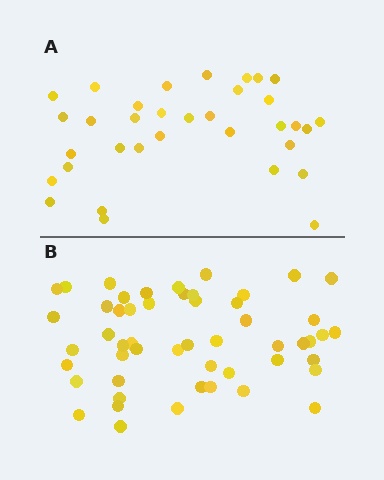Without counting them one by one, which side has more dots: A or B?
Region B (the bottom region) has more dots.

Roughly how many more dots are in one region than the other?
Region B has approximately 20 more dots than region A.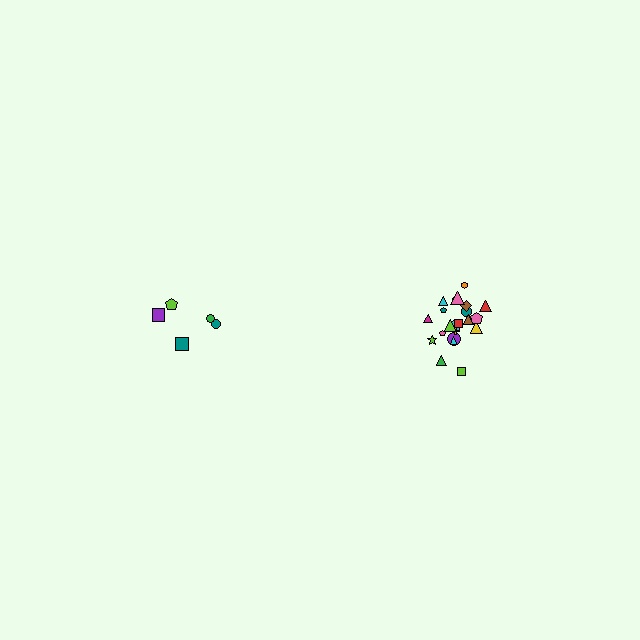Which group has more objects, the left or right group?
The right group.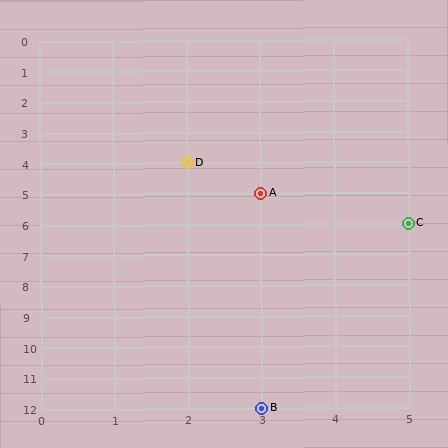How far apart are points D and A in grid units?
Points D and A are 1 column and 1 row apart (about 1.4 grid units diagonally).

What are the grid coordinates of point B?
Point B is at grid coordinates (3, 12).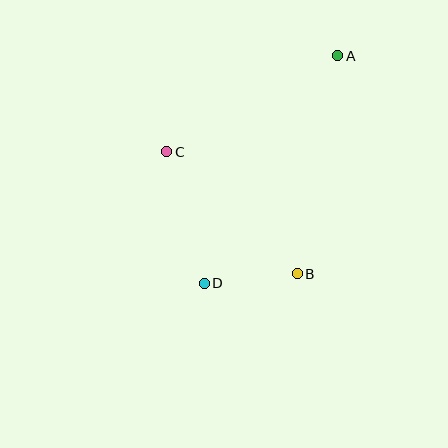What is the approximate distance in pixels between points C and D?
The distance between C and D is approximately 137 pixels.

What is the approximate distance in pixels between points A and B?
The distance between A and B is approximately 222 pixels.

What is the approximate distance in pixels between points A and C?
The distance between A and C is approximately 197 pixels.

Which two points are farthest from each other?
Points A and D are farthest from each other.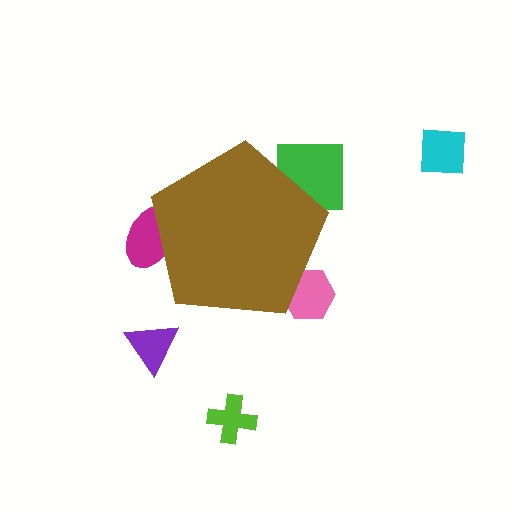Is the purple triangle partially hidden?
No, the purple triangle is fully visible.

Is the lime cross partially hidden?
No, the lime cross is fully visible.